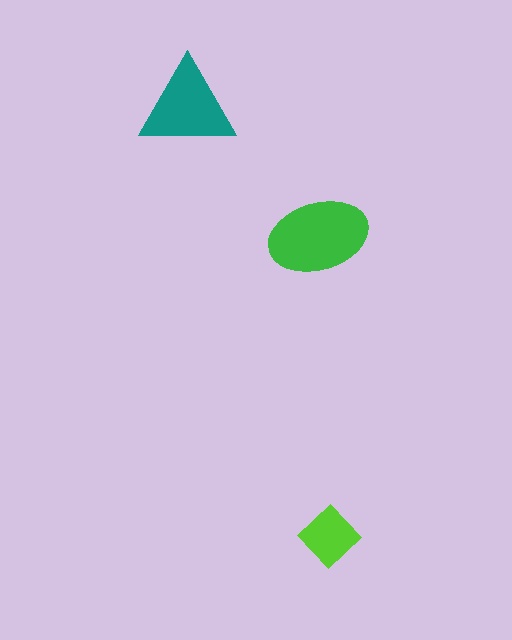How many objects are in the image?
There are 3 objects in the image.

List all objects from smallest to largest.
The lime diamond, the teal triangle, the green ellipse.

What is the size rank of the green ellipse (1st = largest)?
1st.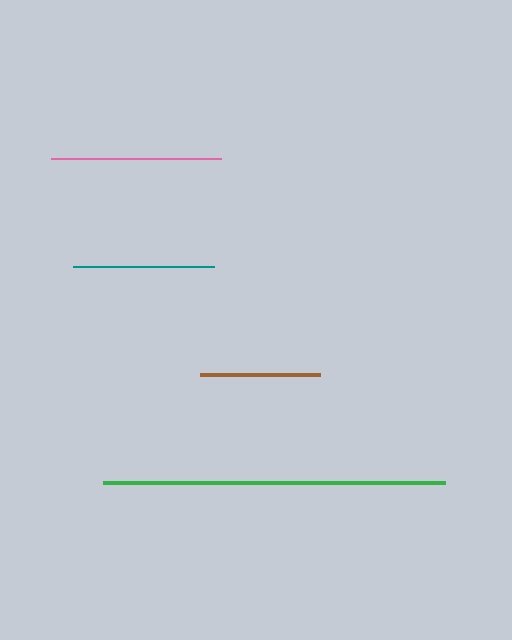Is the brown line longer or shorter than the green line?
The green line is longer than the brown line.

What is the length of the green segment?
The green segment is approximately 342 pixels long.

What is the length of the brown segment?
The brown segment is approximately 120 pixels long.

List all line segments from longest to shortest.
From longest to shortest: green, pink, teal, brown.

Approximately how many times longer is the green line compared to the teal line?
The green line is approximately 2.4 times the length of the teal line.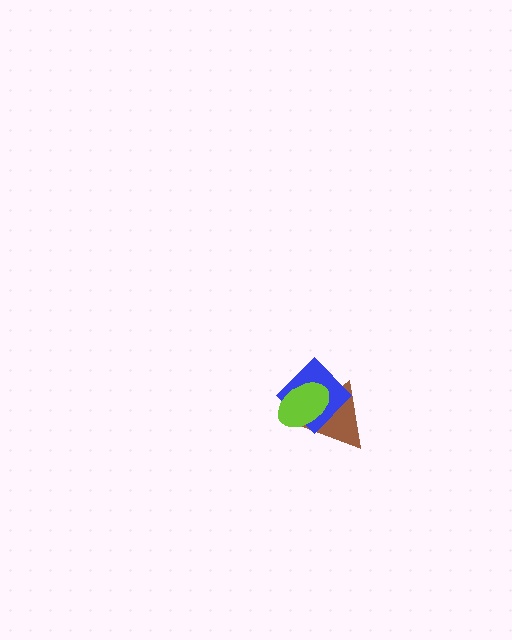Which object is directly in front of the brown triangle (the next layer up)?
The blue diamond is directly in front of the brown triangle.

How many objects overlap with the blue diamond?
2 objects overlap with the blue diamond.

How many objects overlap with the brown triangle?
2 objects overlap with the brown triangle.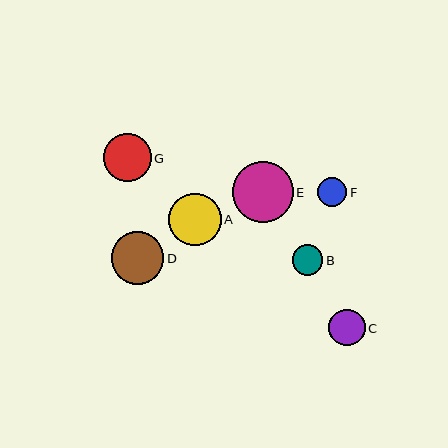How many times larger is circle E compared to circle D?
Circle E is approximately 1.2 times the size of circle D.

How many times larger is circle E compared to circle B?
Circle E is approximately 2.0 times the size of circle B.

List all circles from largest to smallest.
From largest to smallest: E, D, A, G, C, B, F.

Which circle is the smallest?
Circle F is the smallest with a size of approximately 29 pixels.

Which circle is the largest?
Circle E is the largest with a size of approximately 61 pixels.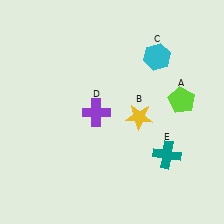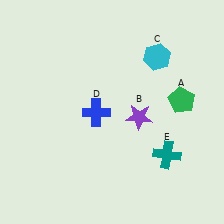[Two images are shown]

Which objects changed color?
A changed from lime to green. B changed from yellow to purple. D changed from purple to blue.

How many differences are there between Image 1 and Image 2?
There are 3 differences between the two images.